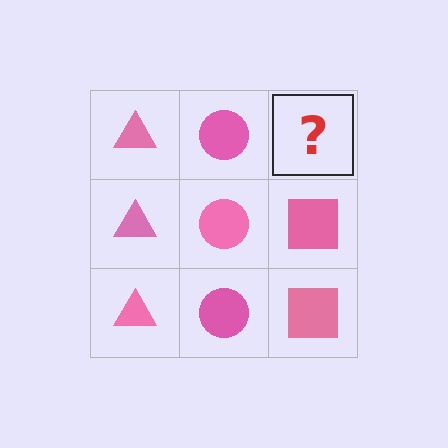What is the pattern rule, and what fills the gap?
The rule is that each column has a consistent shape. The gap should be filled with a pink square.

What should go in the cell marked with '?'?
The missing cell should contain a pink square.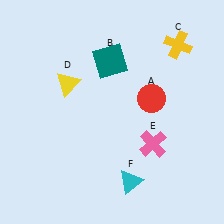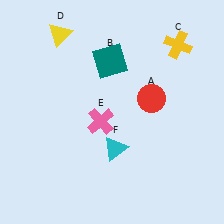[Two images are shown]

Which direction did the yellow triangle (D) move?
The yellow triangle (D) moved up.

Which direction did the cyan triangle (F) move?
The cyan triangle (F) moved up.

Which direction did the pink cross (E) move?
The pink cross (E) moved left.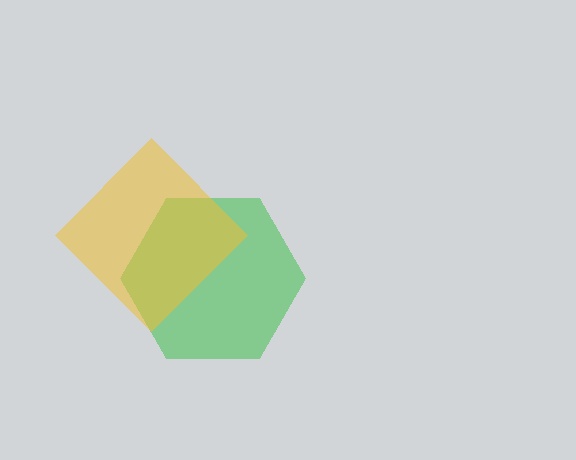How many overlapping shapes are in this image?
There are 2 overlapping shapes in the image.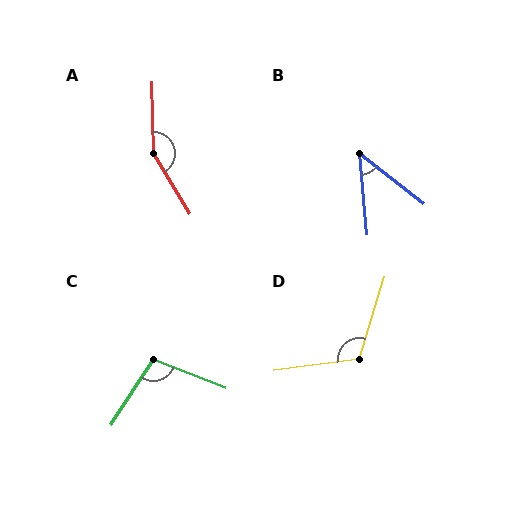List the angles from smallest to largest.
B (47°), C (101°), D (115°), A (150°).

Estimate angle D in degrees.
Approximately 115 degrees.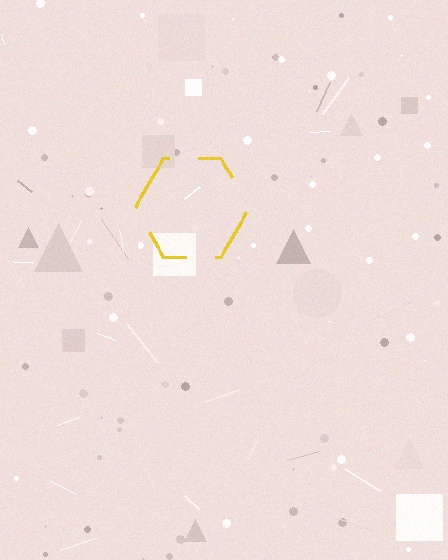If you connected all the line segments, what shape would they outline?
They would outline a hexagon.